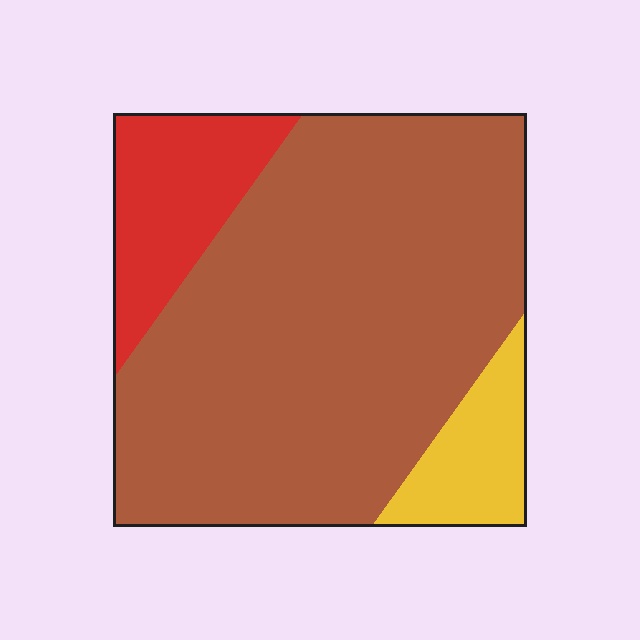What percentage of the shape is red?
Red covers 15% of the shape.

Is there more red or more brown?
Brown.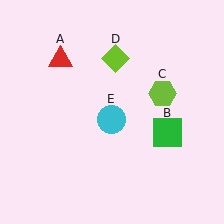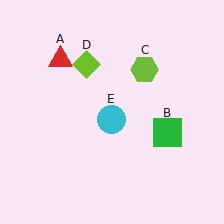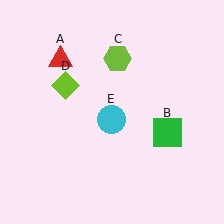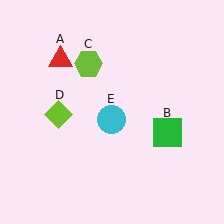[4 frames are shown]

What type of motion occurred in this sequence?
The lime hexagon (object C), lime diamond (object D) rotated counterclockwise around the center of the scene.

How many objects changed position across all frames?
2 objects changed position: lime hexagon (object C), lime diamond (object D).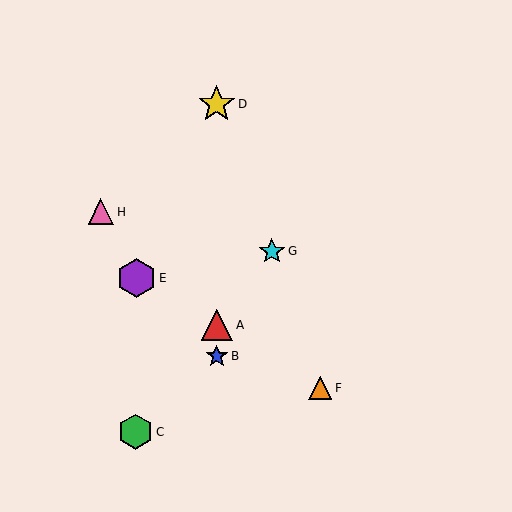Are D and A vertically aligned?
Yes, both are at x≈217.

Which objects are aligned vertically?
Objects A, B, D are aligned vertically.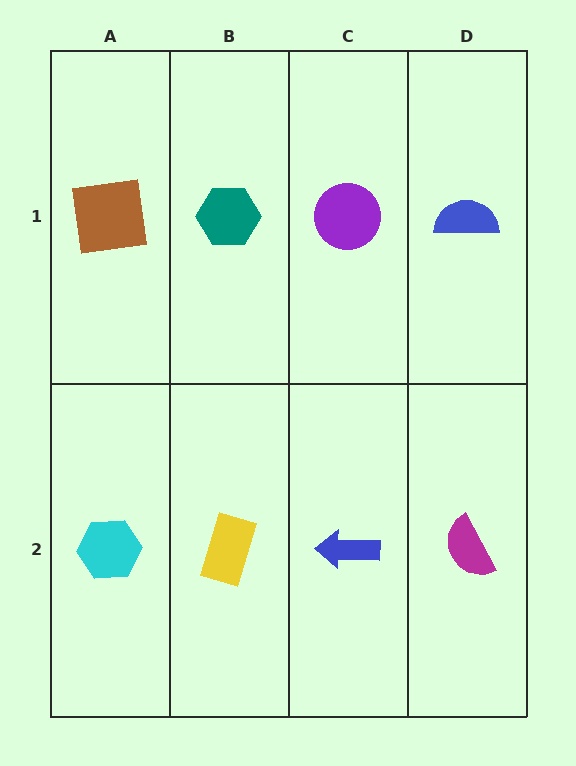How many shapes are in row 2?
4 shapes.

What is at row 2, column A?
A cyan hexagon.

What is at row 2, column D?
A magenta semicircle.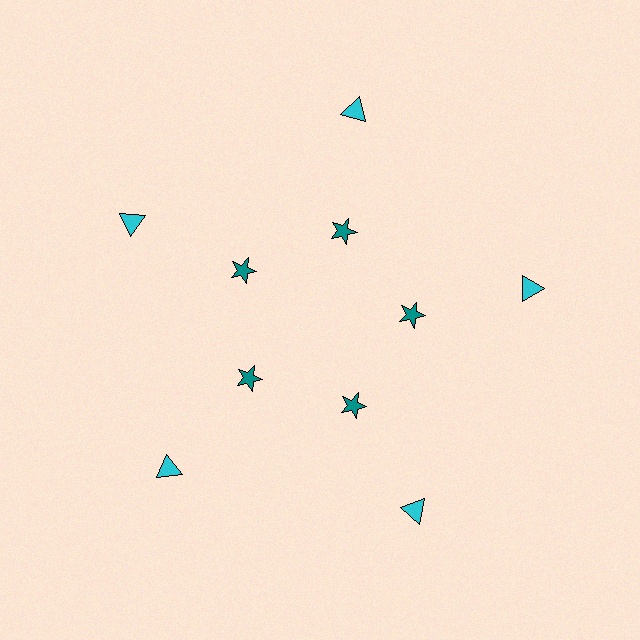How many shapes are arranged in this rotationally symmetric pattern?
There are 10 shapes, arranged in 5 groups of 2.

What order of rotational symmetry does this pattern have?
This pattern has 5-fold rotational symmetry.